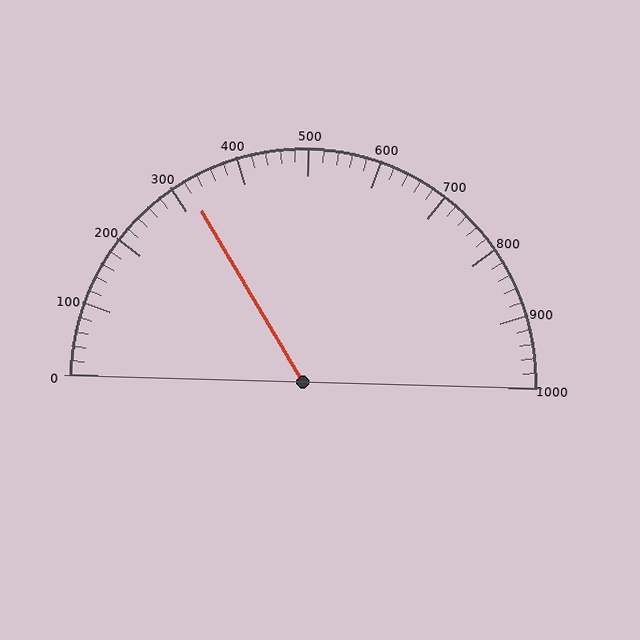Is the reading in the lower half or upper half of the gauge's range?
The reading is in the lower half of the range (0 to 1000).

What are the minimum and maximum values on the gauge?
The gauge ranges from 0 to 1000.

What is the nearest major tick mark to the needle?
The nearest major tick mark is 300.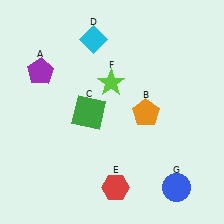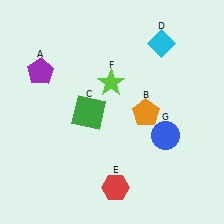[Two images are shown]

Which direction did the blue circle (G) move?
The blue circle (G) moved up.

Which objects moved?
The objects that moved are: the cyan diamond (D), the blue circle (G).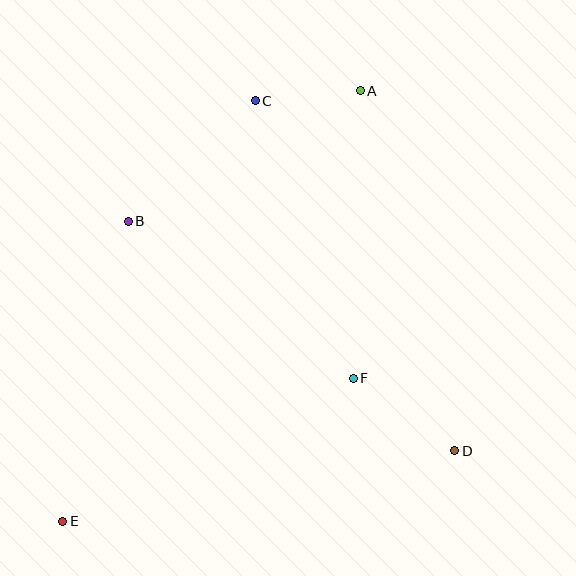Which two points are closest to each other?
Points A and C are closest to each other.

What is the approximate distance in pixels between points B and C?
The distance between B and C is approximately 175 pixels.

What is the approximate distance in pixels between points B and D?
The distance between B and D is approximately 399 pixels.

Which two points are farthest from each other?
Points A and E are farthest from each other.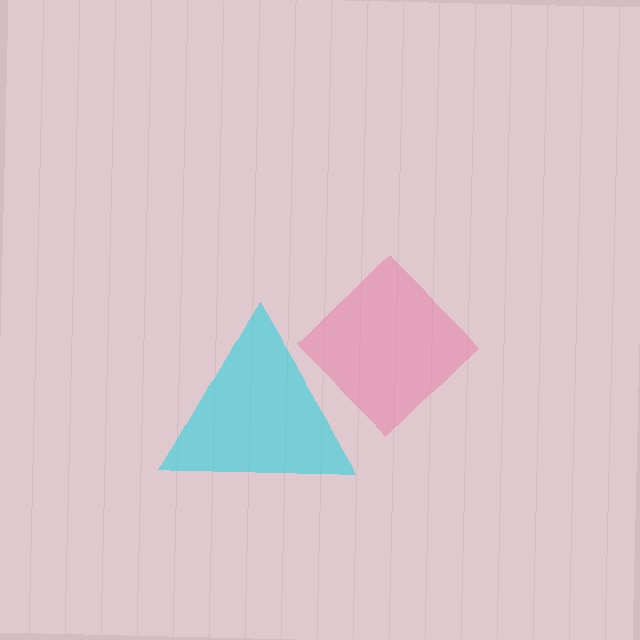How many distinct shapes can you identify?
There are 2 distinct shapes: a cyan triangle, a pink diamond.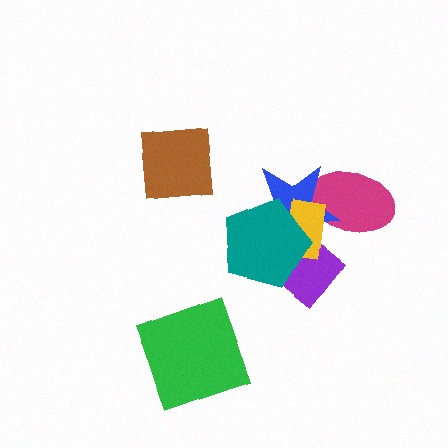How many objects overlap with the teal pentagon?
3 objects overlap with the teal pentagon.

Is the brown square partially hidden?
No, no other shape covers it.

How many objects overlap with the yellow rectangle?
4 objects overlap with the yellow rectangle.